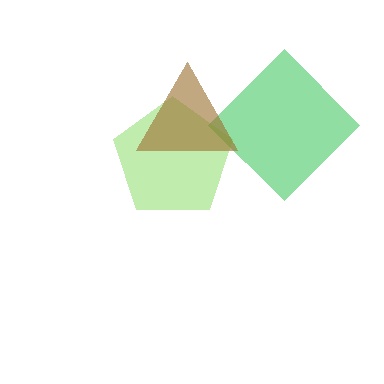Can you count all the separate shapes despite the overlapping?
Yes, there are 3 separate shapes.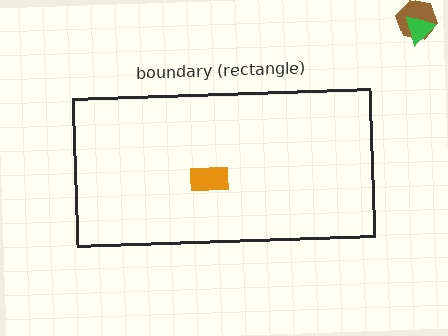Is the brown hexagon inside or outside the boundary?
Outside.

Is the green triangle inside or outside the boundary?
Outside.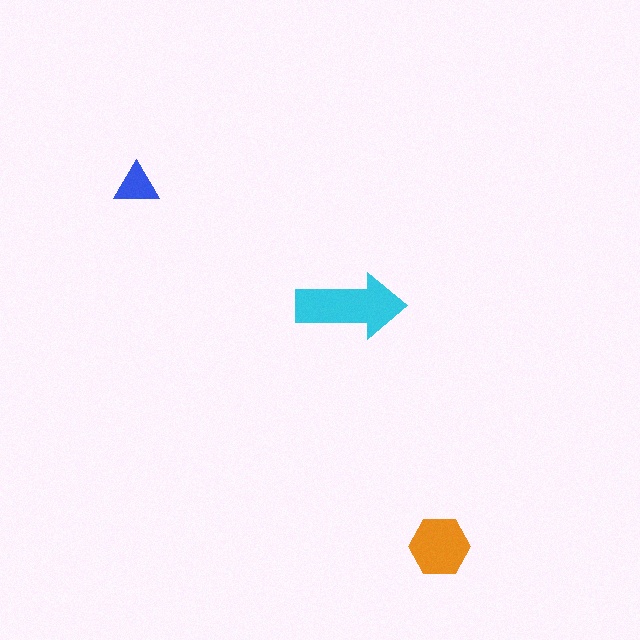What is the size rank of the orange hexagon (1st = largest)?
2nd.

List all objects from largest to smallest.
The cyan arrow, the orange hexagon, the blue triangle.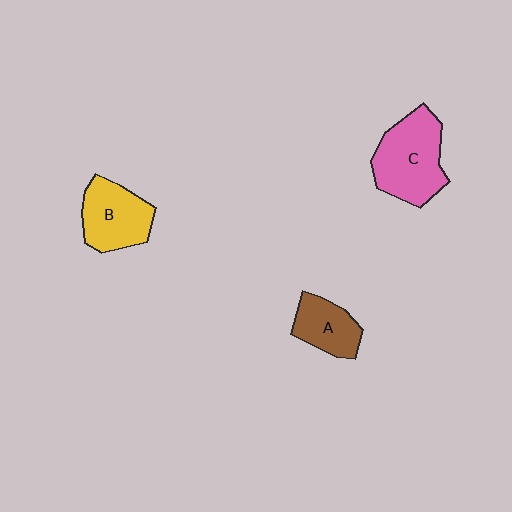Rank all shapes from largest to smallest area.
From largest to smallest: C (pink), B (yellow), A (brown).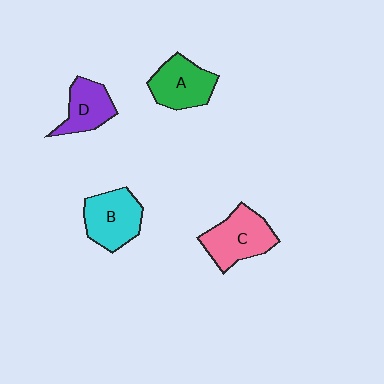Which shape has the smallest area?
Shape D (purple).